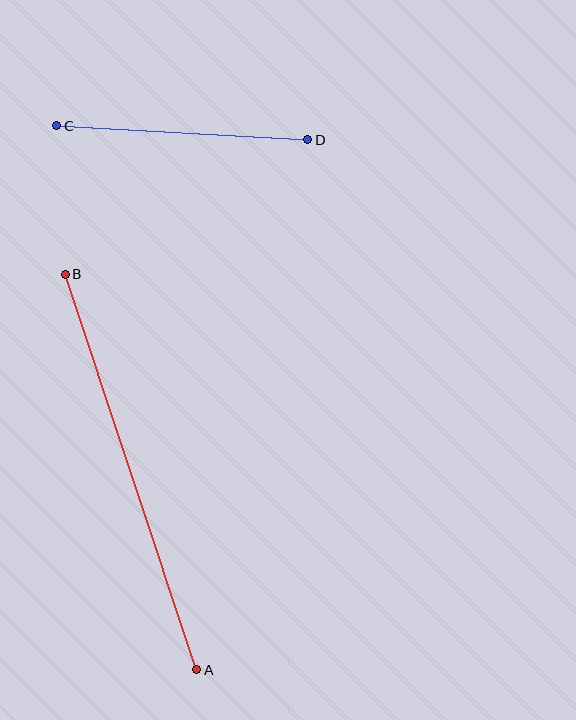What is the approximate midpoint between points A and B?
The midpoint is at approximately (131, 472) pixels.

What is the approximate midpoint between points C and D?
The midpoint is at approximately (182, 133) pixels.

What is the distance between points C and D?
The distance is approximately 252 pixels.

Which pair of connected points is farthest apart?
Points A and B are farthest apart.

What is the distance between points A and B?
The distance is approximately 417 pixels.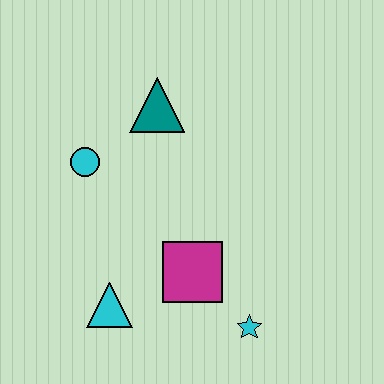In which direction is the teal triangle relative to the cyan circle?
The teal triangle is to the right of the cyan circle.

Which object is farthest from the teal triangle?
The cyan star is farthest from the teal triangle.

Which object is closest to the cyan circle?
The teal triangle is closest to the cyan circle.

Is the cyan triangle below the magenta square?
Yes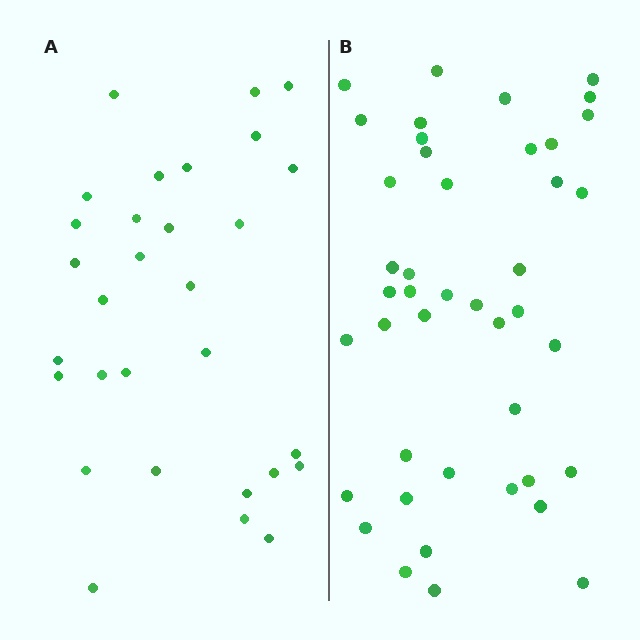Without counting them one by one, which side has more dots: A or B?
Region B (the right region) has more dots.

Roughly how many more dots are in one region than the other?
Region B has approximately 15 more dots than region A.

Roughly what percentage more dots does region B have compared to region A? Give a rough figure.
About 45% more.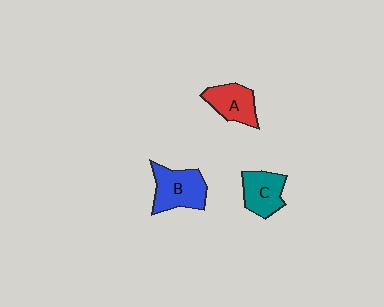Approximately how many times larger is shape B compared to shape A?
Approximately 1.3 times.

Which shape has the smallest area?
Shape A (red).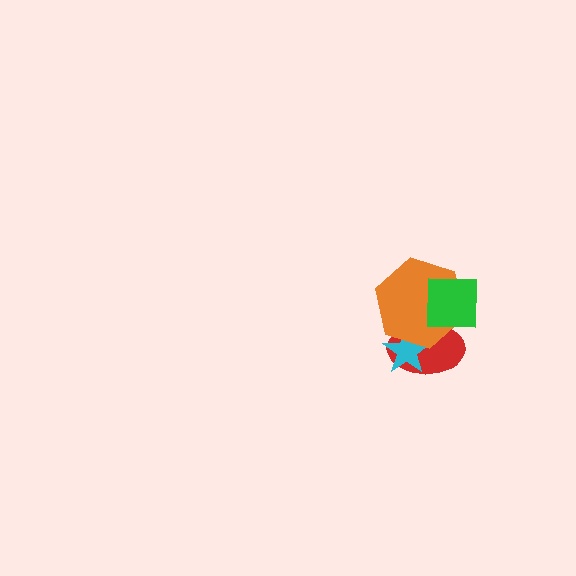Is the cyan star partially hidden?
Yes, it is partially covered by another shape.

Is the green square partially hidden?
No, no other shape covers it.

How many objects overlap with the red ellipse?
3 objects overlap with the red ellipse.